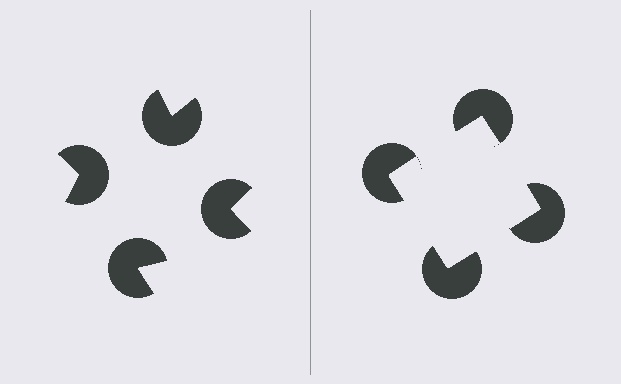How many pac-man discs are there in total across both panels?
8 — 4 on each side.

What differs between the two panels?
The pac-man discs are positioned identically on both sides; only the wedge orientations differ. On the right they align to a square; on the left they are misaligned.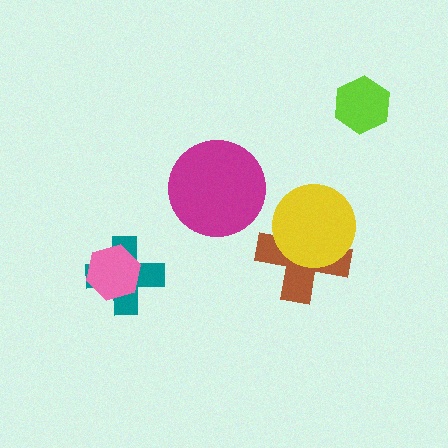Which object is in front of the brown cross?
The yellow circle is in front of the brown cross.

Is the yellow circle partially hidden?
No, no other shape covers it.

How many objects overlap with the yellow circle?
1 object overlaps with the yellow circle.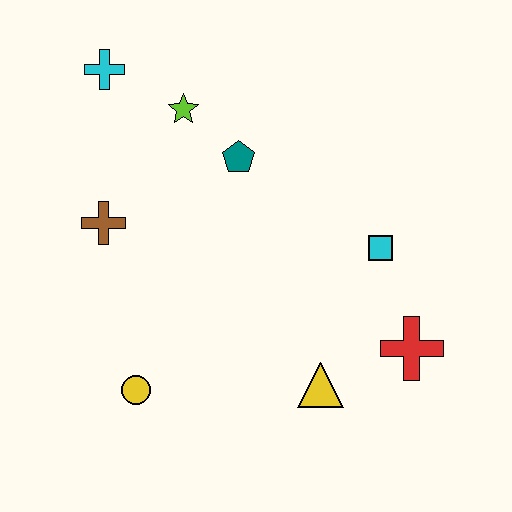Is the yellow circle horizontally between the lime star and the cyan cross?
Yes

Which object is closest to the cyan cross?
The lime star is closest to the cyan cross.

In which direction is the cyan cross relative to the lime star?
The cyan cross is to the left of the lime star.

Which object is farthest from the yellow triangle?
The cyan cross is farthest from the yellow triangle.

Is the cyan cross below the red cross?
No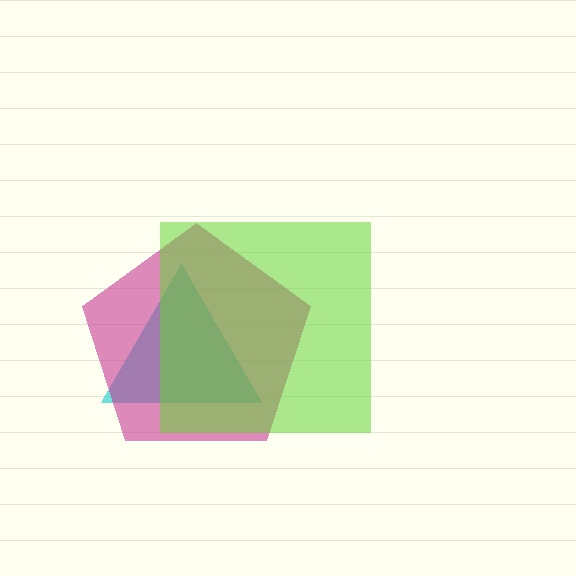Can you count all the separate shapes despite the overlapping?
Yes, there are 3 separate shapes.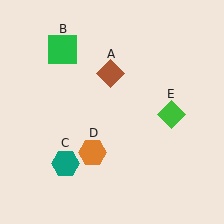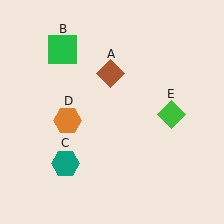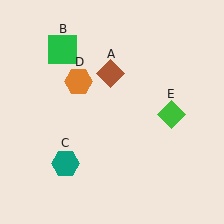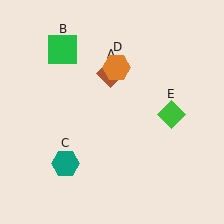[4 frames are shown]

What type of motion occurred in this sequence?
The orange hexagon (object D) rotated clockwise around the center of the scene.